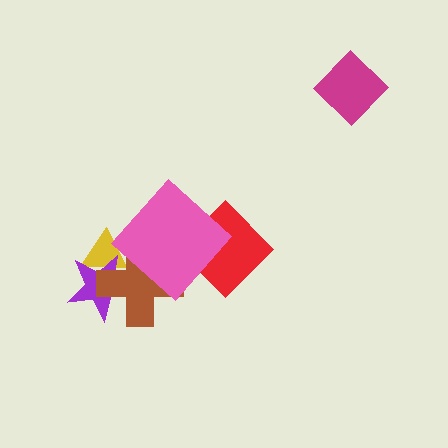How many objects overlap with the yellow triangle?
2 objects overlap with the yellow triangle.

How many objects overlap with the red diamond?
1 object overlaps with the red diamond.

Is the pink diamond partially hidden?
No, no other shape covers it.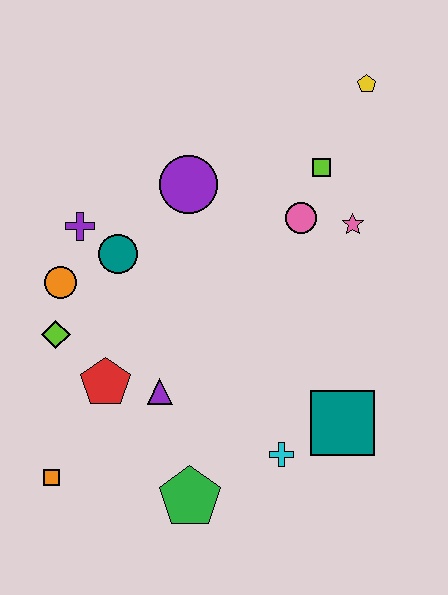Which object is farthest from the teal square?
The yellow pentagon is farthest from the teal square.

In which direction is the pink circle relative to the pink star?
The pink circle is to the left of the pink star.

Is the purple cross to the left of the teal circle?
Yes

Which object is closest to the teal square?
The cyan cross is closest to the teal square.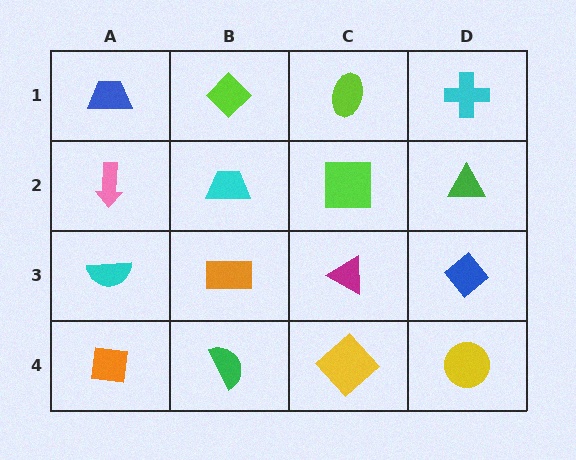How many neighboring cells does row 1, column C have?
3.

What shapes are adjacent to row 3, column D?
A green triangle (row 2, column D), a yellow circle (row 4, column D), a magenta triangle (row 3, column C).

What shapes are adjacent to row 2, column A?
A blue trapezoid (row 1, column A), a cyan semicircle (row 3, column A), a cyan trapezoid (row 2, column B).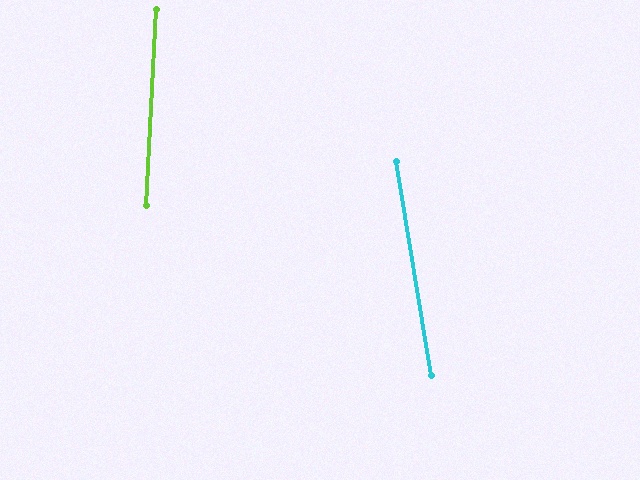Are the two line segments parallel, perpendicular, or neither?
Neither parallel nor perpendicular — they differ by about 12°.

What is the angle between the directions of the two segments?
Approximately 12 degrees.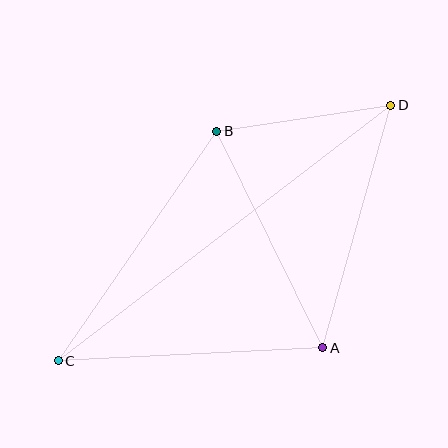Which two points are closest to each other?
Points B and D are closest to each other.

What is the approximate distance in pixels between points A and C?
The distance between A and C is approximately 265 pixels.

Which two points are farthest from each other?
Points C and D are farthest from each other.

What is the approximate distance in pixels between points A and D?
The distance between A and D is approximately 251 pixels.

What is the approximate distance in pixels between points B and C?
The distance between B and C is approximately 279 pixels.